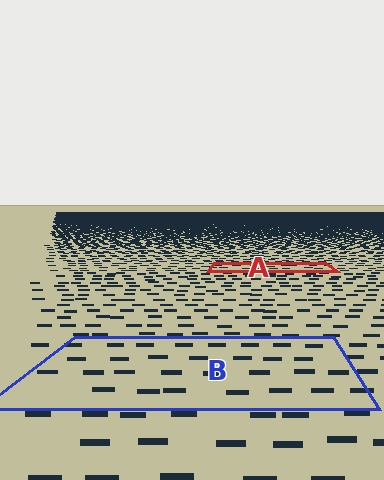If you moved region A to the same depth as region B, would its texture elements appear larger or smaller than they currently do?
They would appear larger. At a closer depth, the same texture elements are projected at a bigger on-screen size.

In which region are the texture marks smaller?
The texture marks are smaller in region A, because it is farther away.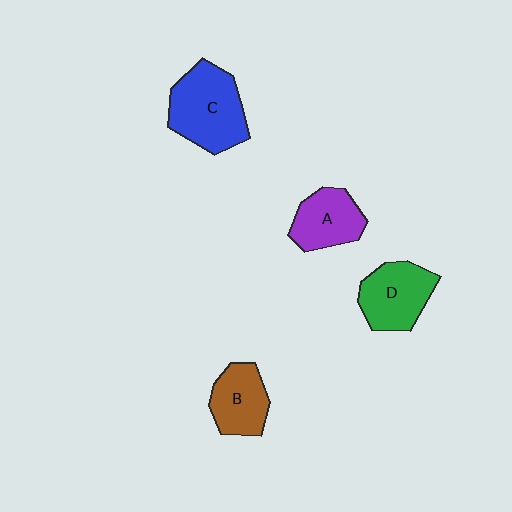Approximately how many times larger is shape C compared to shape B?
Approximately 1.5 times.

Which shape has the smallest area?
Shape B (brown).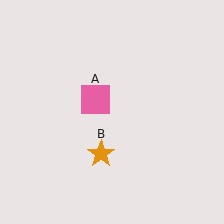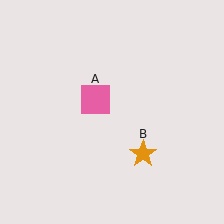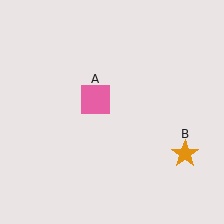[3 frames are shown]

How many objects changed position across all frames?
1 object changed position: orange star (object B).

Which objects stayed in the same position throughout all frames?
Pink square (object A) remained stationary.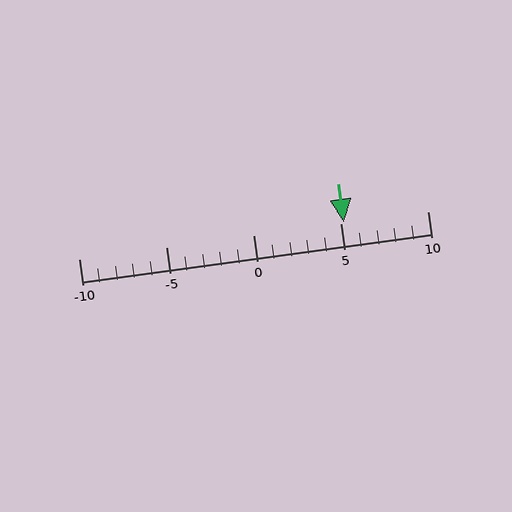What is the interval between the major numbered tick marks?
The major tick marks are spaced 5 units apart.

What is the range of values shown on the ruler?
The ruler shows values from -10 to 10.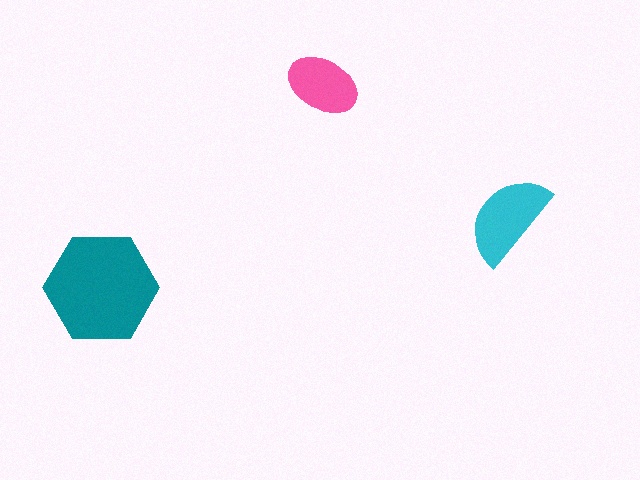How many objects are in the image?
There are 3 objects in the image.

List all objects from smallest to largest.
The pink ellipse, the cyan semicircle, the teal hexagon.